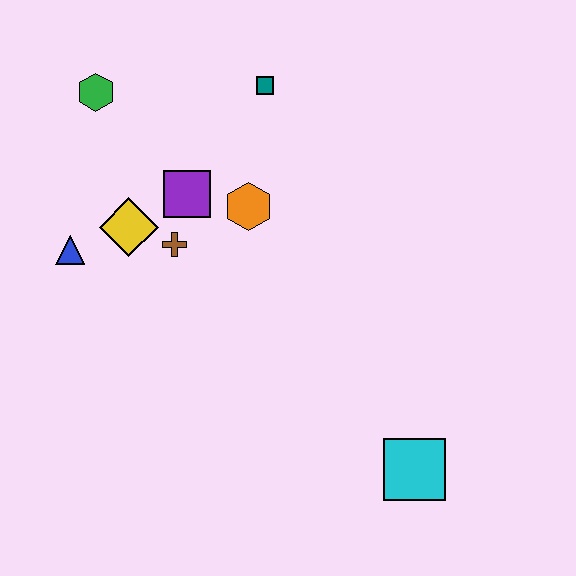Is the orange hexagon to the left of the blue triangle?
No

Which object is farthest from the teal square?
The cyan square is farthest from the teal square.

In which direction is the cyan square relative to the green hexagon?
The cyan square is below the green hexagon.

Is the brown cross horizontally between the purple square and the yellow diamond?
Yes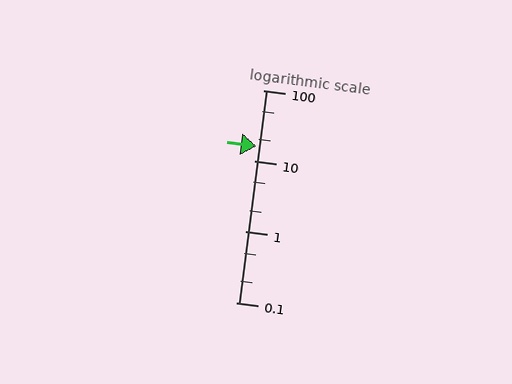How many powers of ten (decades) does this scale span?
The scale spans 3 decades, from 0.1 to 100.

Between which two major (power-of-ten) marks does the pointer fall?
The pointer is between 10 and 100.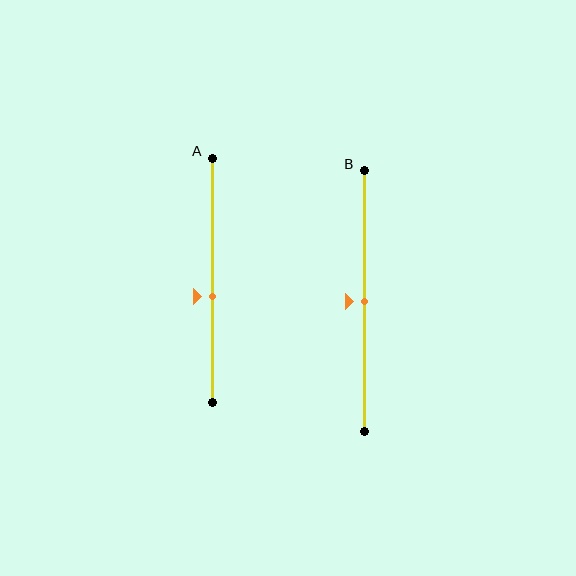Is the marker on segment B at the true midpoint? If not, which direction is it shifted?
Yes, the marker on segment B is at the true midpoint.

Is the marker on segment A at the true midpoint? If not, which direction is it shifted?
No, the marker on segment A is shifted downward by about 7% of the segment length.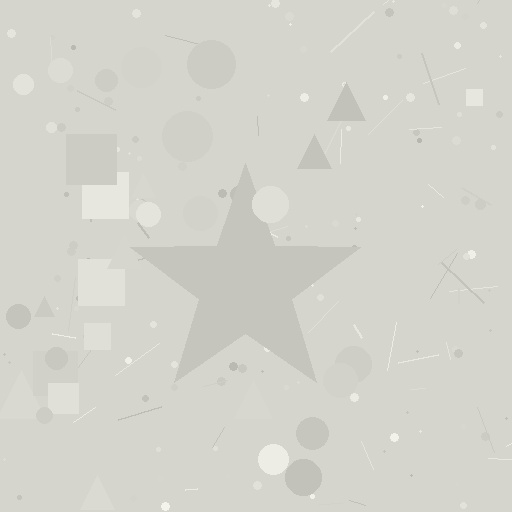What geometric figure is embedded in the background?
A star is embedded in the background.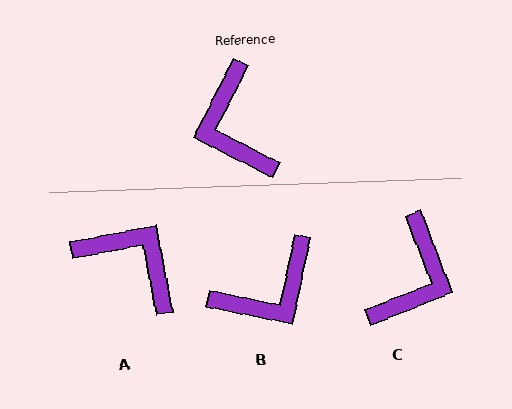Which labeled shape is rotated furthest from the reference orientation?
A, about 142 degrees away.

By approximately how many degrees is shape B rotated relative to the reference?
Approximately 106 degrees counter-clockwise.